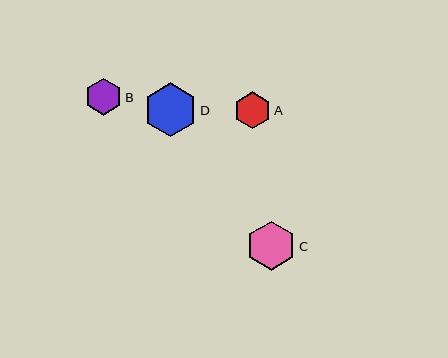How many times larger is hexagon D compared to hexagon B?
Hexagon D is approximately 1.4 times the size of hexagon B.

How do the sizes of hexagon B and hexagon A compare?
Hexagon B and hexagon A are approximately the same size.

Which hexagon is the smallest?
Hexagon A is the smallest with a size of approximately 37 pixels.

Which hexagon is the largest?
Hexagon D is the largest with a size of approximately 53 pixels.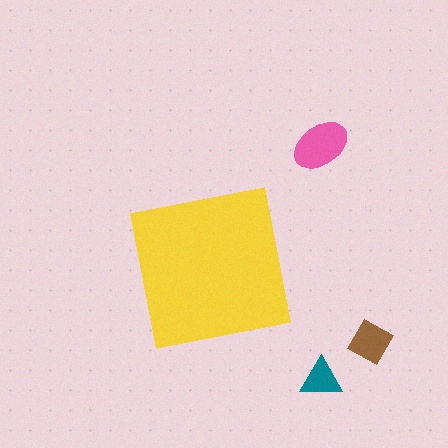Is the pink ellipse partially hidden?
No, the pink ellipse is fully visible.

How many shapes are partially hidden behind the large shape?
0 shapes are partially hidden.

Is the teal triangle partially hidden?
No, the teal triangle is fully visible.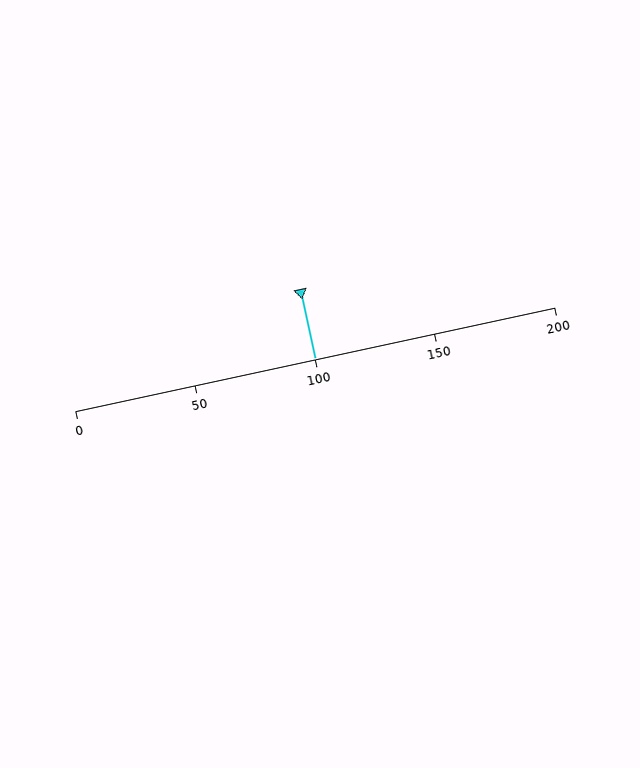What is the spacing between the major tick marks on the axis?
The major ticks are spaced 50 apart.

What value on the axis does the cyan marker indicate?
The marker indicates approximately 100.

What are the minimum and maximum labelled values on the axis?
The axis runs from 0 to 200.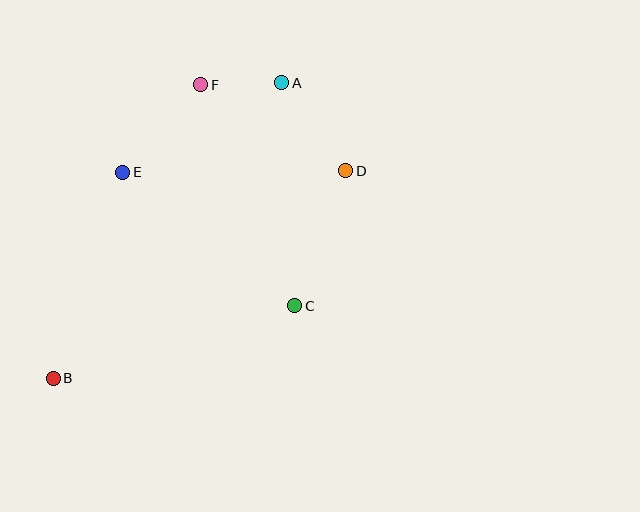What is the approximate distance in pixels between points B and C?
The distance between B and C is approximately 252 pixels.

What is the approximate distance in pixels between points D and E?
The distance between D and E is approximately 223 pixels.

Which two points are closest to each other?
Points A and F are closest to each other.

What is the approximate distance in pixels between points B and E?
The distance between B and E is approximately 218 pixels.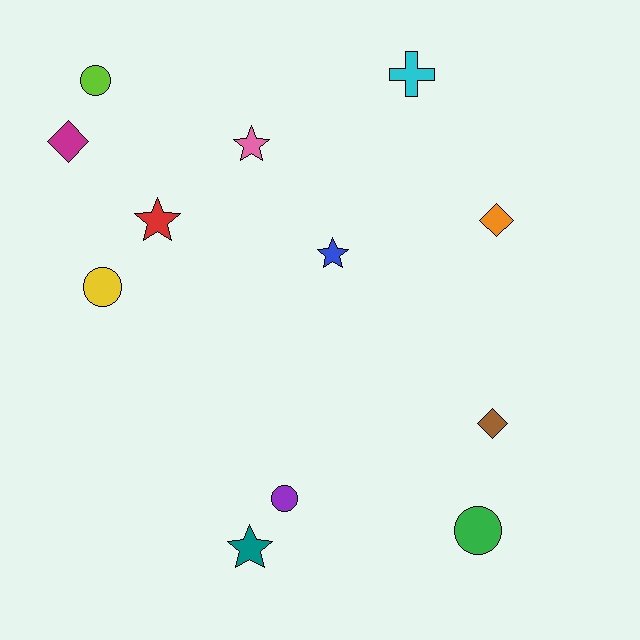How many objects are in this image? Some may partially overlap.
There are 12 objects.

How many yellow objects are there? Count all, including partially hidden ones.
There is 1 yellow object.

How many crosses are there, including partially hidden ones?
There is 1 cross.